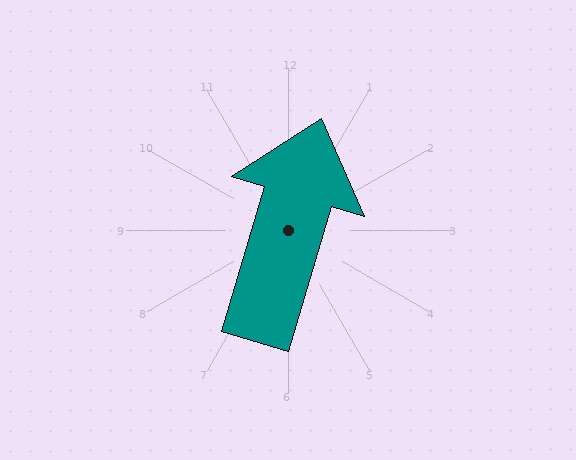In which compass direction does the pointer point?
North.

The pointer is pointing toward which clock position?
Roughly 1 o'clock.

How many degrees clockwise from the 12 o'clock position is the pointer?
Approximately 17 degrees.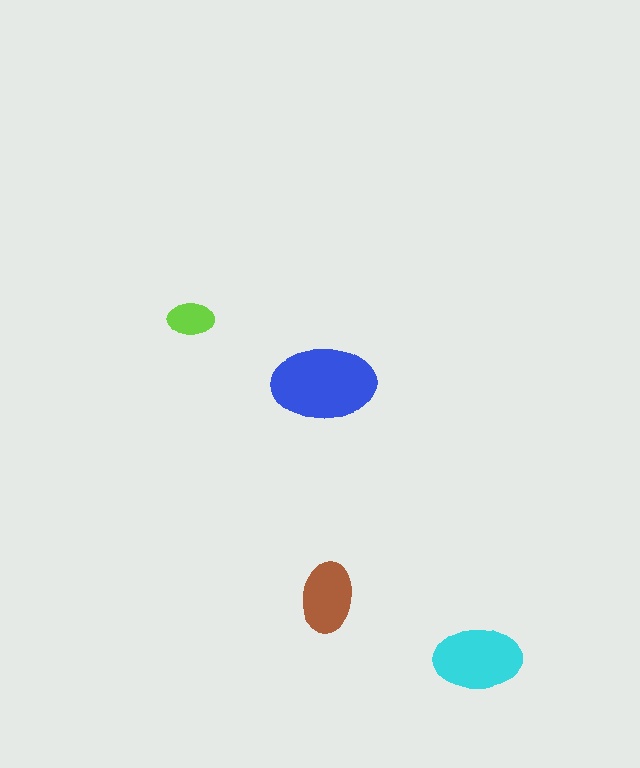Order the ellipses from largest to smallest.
the blue one, the cyan one, the brown one, the lime one.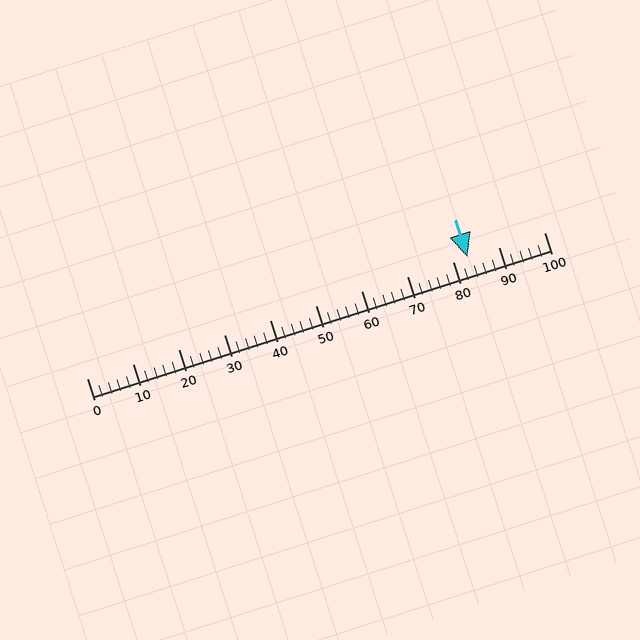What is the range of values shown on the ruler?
The ruler shows values from 0 to 100.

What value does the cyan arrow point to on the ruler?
The cyan arrow points to approximately 83.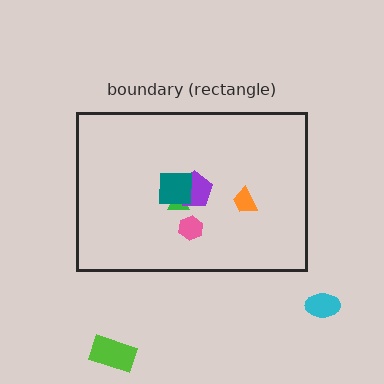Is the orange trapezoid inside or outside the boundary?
Inside.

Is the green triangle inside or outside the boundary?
Inside.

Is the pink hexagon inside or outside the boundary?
Inside.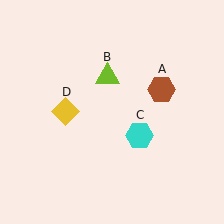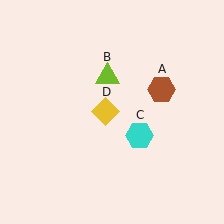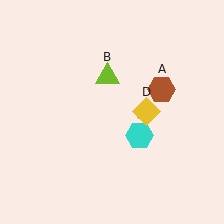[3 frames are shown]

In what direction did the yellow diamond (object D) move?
The yellow diamond (object D) moved right.